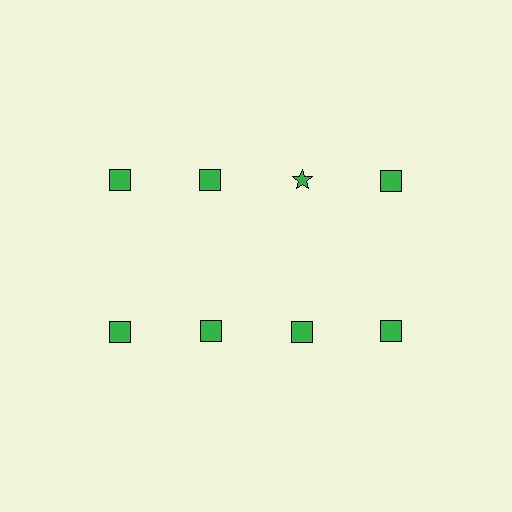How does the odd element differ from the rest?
It has a different shape: star instead of square.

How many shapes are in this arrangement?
There are 8 shapes arranged in a grid pattern.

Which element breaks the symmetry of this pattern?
The green star in the top row, center column breaks the symmetry. All other shapes are green squares.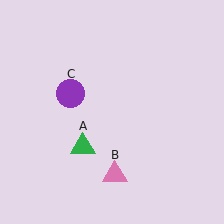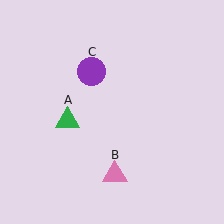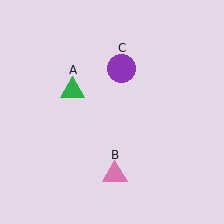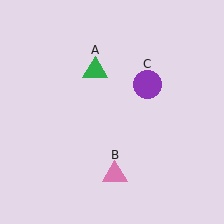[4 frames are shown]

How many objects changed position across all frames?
2 objects changed position: green triangle (object A), purple circle (object C).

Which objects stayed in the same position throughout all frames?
Pink triangle (object B) remained stationary.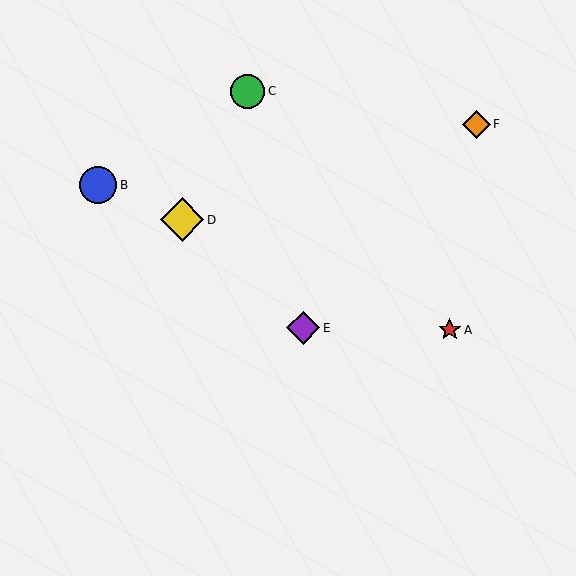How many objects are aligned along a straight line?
3 objects (A, B, D) are aligned along a straight line.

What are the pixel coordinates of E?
Object E is at (303, 328).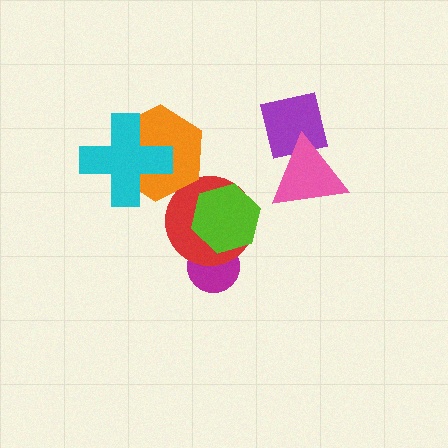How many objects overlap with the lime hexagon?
2 objects overlap with the lime hexagon.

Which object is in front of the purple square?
The pink triangle is in front of the purple square.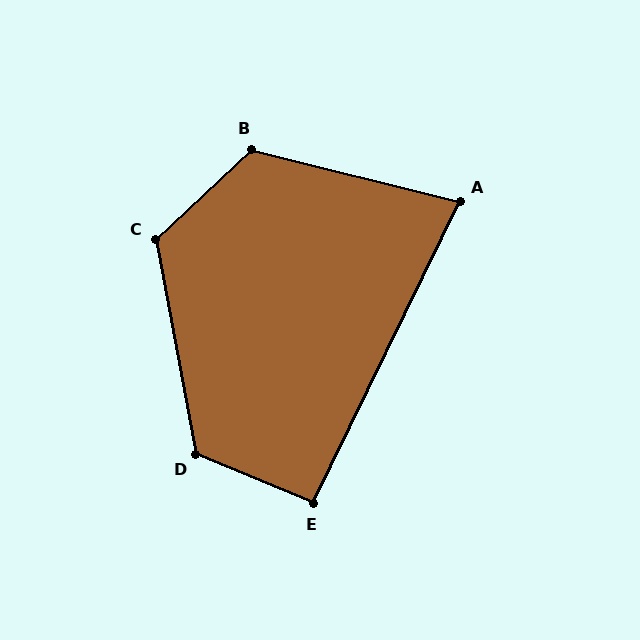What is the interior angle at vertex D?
Approximately 123 degrees (obtuse).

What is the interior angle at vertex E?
Approximately 93 degrees (approximately right).